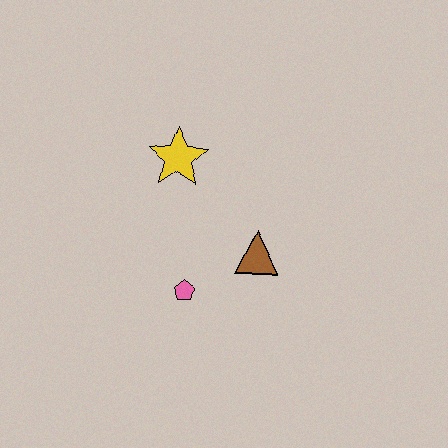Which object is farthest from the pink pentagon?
The yellow star is farthest from the pink pentagon.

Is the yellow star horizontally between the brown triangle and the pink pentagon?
No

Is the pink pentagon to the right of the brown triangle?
No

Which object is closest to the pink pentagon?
The brown triangle is closest to the pink pentagon.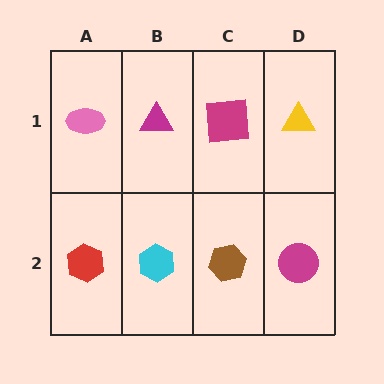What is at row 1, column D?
A yellow triangle.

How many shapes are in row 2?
4 shapes.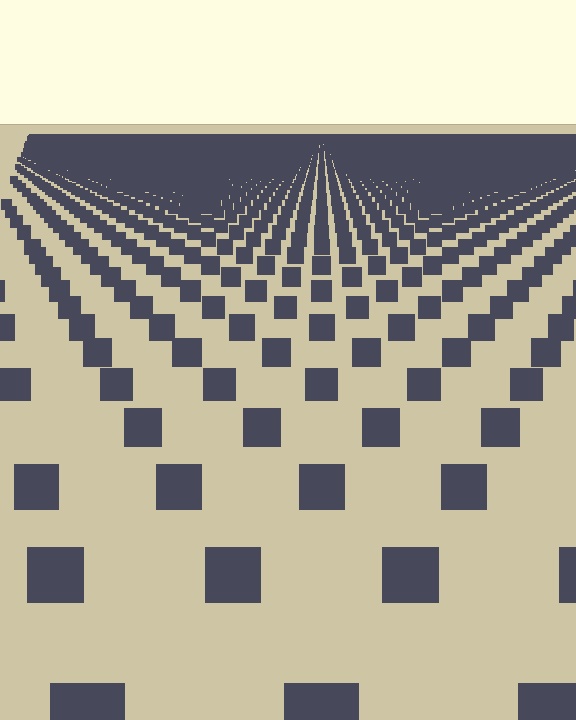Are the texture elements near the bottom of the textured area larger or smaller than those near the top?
Larger. Near the bottom, elements are closer to the viewer and appear at a bigger on-screen size.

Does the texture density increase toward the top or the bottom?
Density increases toward the top.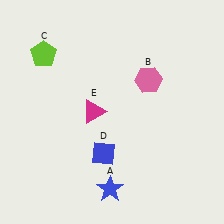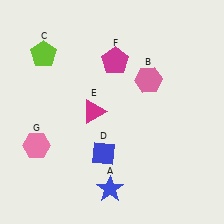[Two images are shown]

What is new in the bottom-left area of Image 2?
A pink hexagon (G) was added in the bottom-left area of Image 2.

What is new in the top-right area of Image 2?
A magenta pentagon (F) was added in the top-right area of Image 2.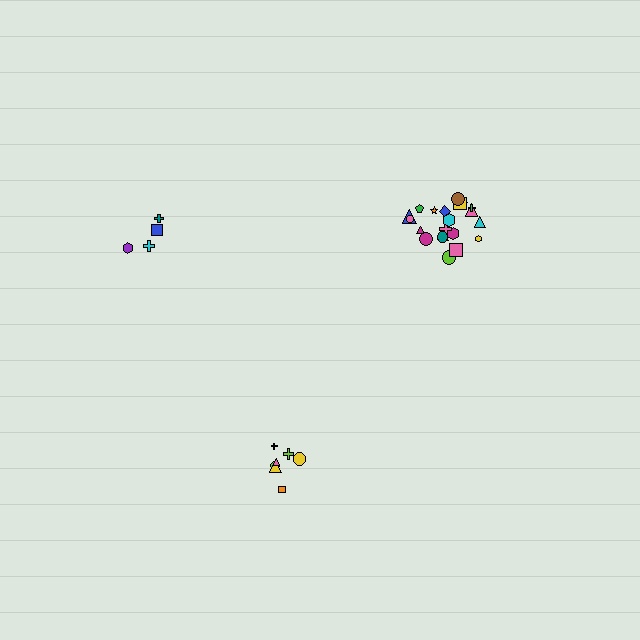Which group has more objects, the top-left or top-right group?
The top-right group.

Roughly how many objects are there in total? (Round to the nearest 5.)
Roughly 35 objects in total.